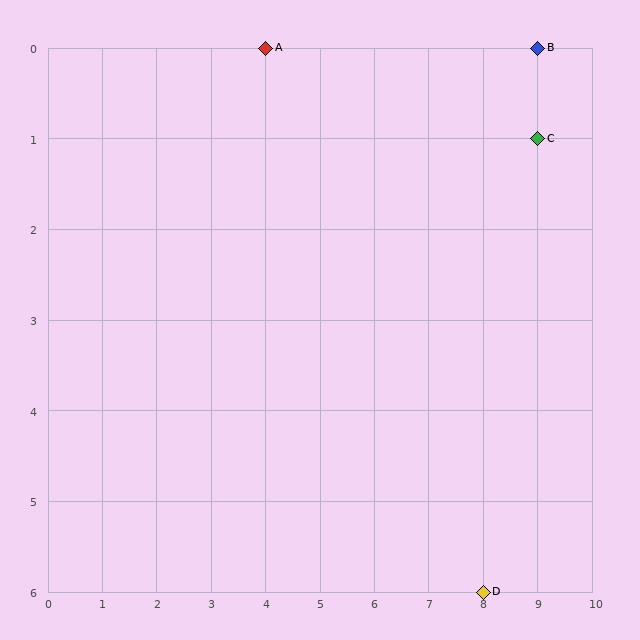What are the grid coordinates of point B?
Point B is at grid coordinates (9, 0).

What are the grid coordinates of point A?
Point A is at grid coordinates (4, 0).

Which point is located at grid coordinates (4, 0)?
Point A is at (4, 0).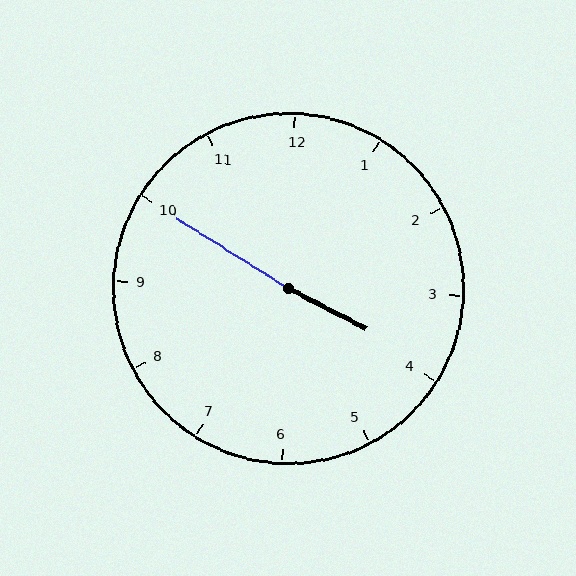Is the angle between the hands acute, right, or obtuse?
It is obtuse.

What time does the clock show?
3:50.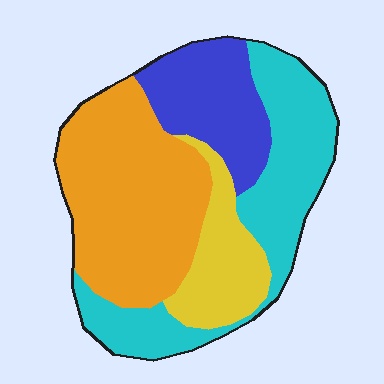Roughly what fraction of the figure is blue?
Blue takes up less than a quarter of the figure.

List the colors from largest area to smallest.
From largest to smallest: orange, cyan, blue, yellow.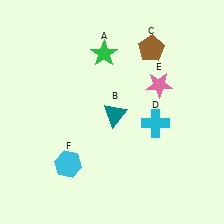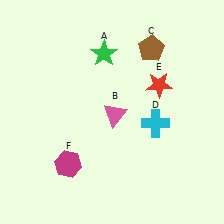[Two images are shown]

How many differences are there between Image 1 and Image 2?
There are 3 differences between the two images.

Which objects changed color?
B changed from teal to pink. E changed from pink to red. F changed from cyan to magenta.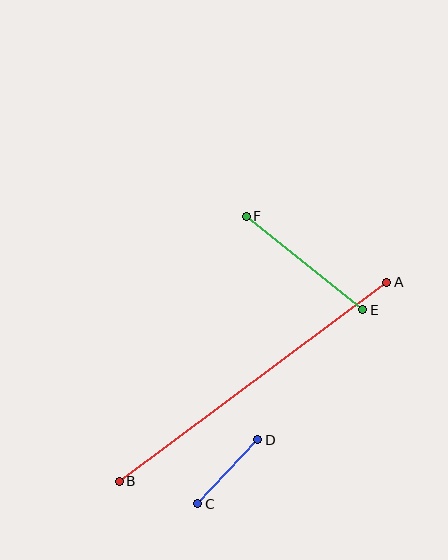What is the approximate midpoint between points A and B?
The midpoint is at approximately (253, 382) pixels.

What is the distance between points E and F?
The distance is approximately 150 pixels.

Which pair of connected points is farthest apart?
Points A and B are farthest apart.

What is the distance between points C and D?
The distance is approximately 88 pixels.